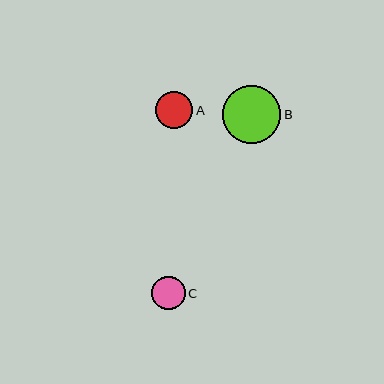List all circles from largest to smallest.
From largest to smallest: B, A, C.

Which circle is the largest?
Circle B is the largest with a size of approximately 58 pixels.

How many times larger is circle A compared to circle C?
Circle A is approximately 1.1 times the size of circle C.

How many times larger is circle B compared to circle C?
Circle B is approximately 1.8 times the size of circle C.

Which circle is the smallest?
Circle C is the smallest with a size of approximately 33 pixels.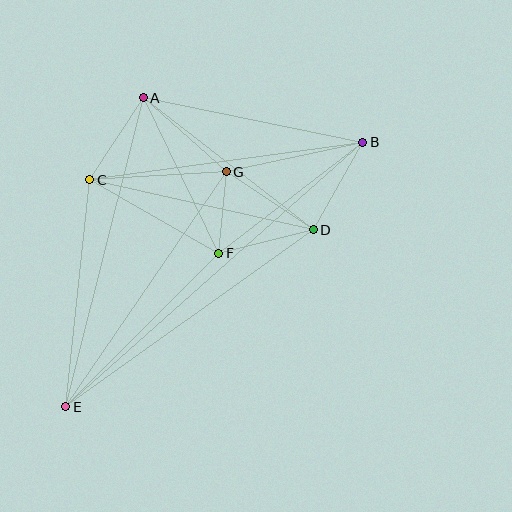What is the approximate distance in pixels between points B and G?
The distance between B and G is approximately 140 pixels.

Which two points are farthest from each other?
Points B and E are farthest from each other.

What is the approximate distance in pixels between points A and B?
The distance between A and B is approximately 224 pixels.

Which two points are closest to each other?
Points F and G are closest to each other.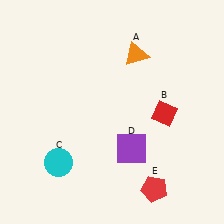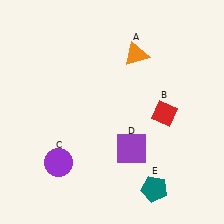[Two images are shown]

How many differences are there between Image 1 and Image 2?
There are 2 differences between the two images.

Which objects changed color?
C changed from cyan to purple. E changed from red to teal.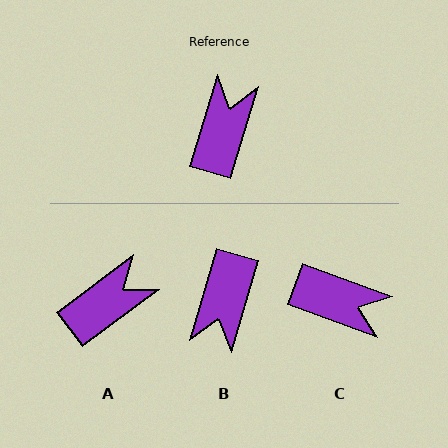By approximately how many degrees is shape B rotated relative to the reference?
Approximately 180 degrees clockwise.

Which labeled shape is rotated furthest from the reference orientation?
B, about 180 degrees away.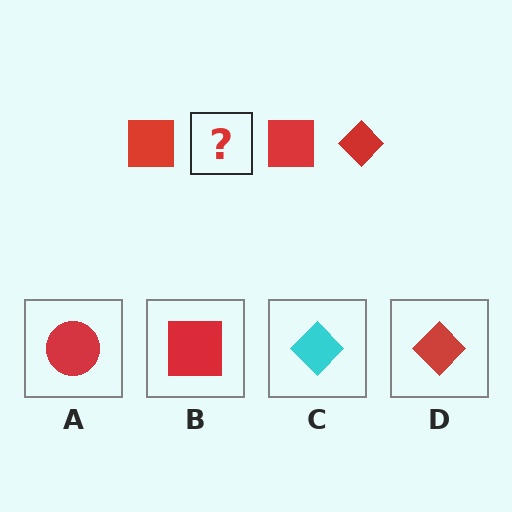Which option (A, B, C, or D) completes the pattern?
D.